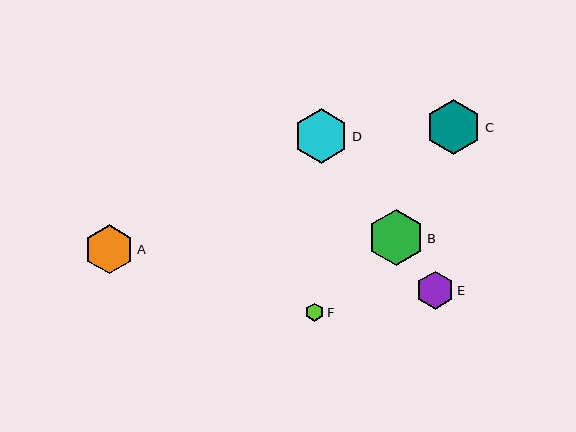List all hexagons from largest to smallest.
From largest to smallest: B, C, D, A, E, F.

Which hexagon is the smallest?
Hexagon F is the smallest with a size of approximately 18 pixels.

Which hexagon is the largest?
Hexagon B is the largest with a size of approximately 56 pixels.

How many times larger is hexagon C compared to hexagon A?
Hexagon C is approximately 1.1 times the size of hexagon A.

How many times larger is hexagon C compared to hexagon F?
Hexagon C is approximately 3.1 times the size of hexagon F.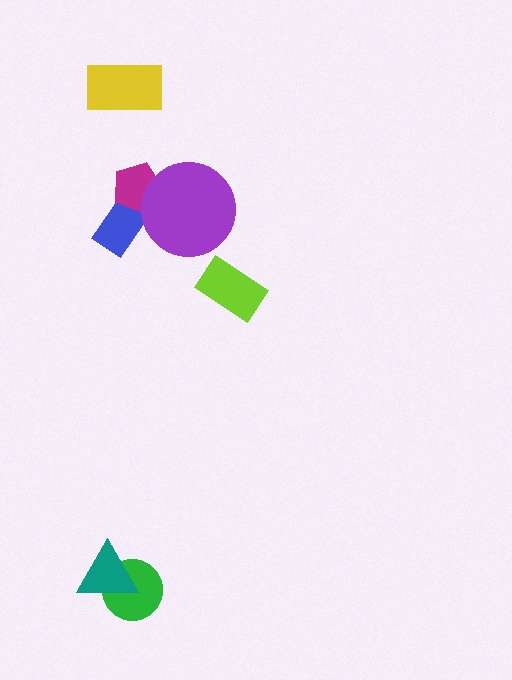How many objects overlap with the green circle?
1 object overlaps with the green circle.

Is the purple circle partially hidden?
No, no other shape covers it.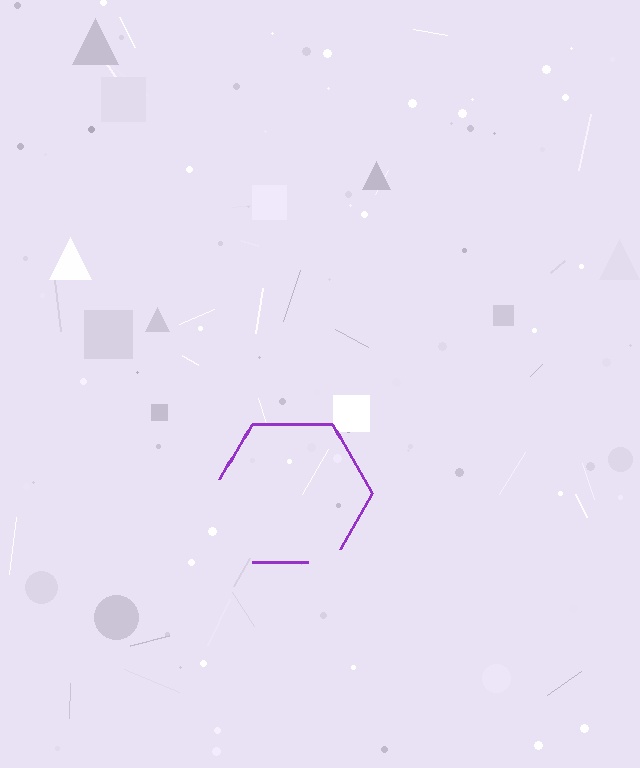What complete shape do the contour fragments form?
The contour fragments form a hexagon.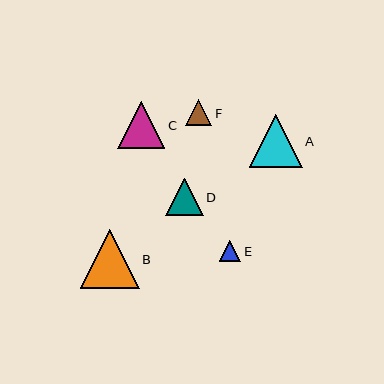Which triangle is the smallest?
Triangle E is the smallest with a size of approximately 21 pixels.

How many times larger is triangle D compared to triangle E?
Triangle D is approximately 1.8 times the size of triangle E.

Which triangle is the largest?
Triangle B is the largest with a size of approximately 59 pixels.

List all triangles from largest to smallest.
From largest to smallest: B, A, C, D, F, E.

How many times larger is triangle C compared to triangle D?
Triangle C is approximately 1.3 times the size of triangle D.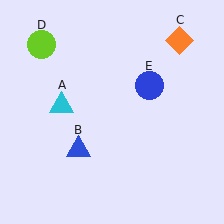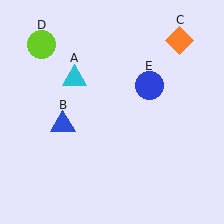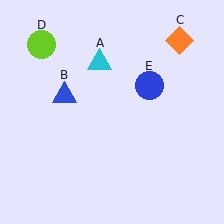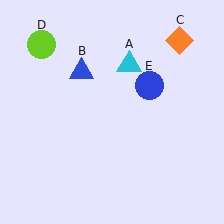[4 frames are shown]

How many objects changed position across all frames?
2 objects changed position: cyan triangle (object A), blue triangle (object B).